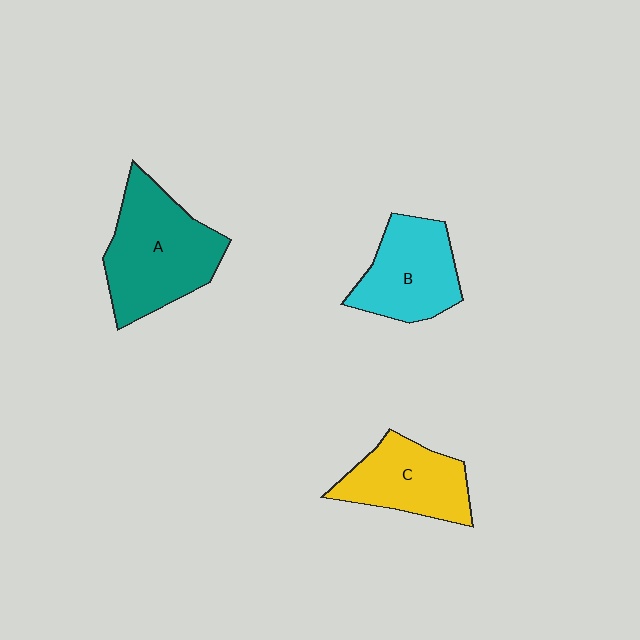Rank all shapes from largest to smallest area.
From largest to smallest: A (teal), B (cyan), C (yellow).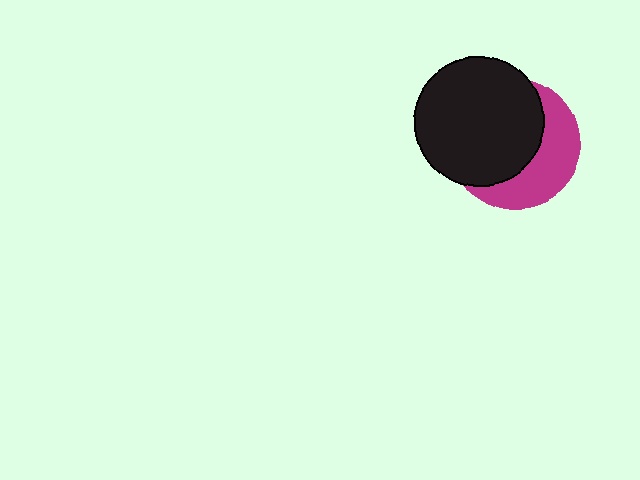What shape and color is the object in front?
The object in front is a black circle.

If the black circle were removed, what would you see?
You would see the complete magenta circle.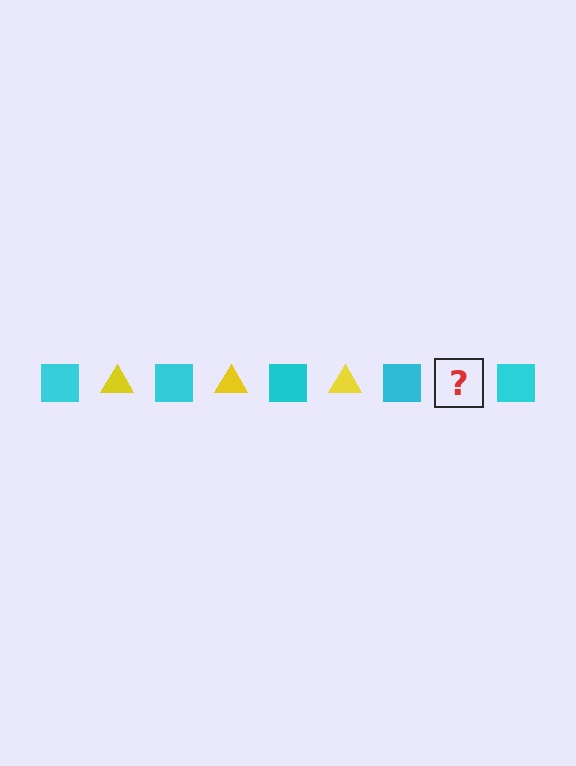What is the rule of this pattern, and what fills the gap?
The rule is that the pattern alternates between cyan square and yellow triangle. The gap should be filled with a yellow triangle.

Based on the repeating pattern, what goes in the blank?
The blank should be a yellow triangle.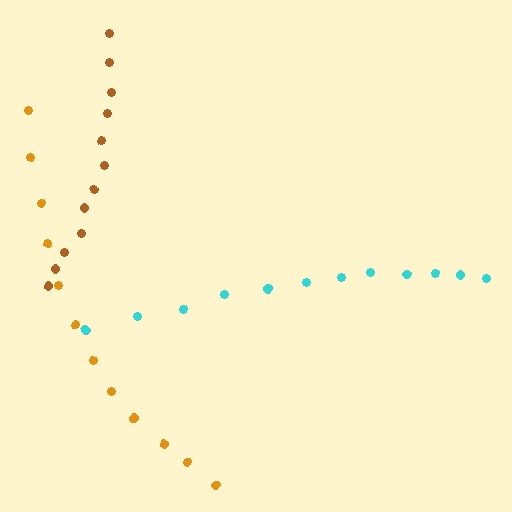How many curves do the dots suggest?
There are 3 distinct paths.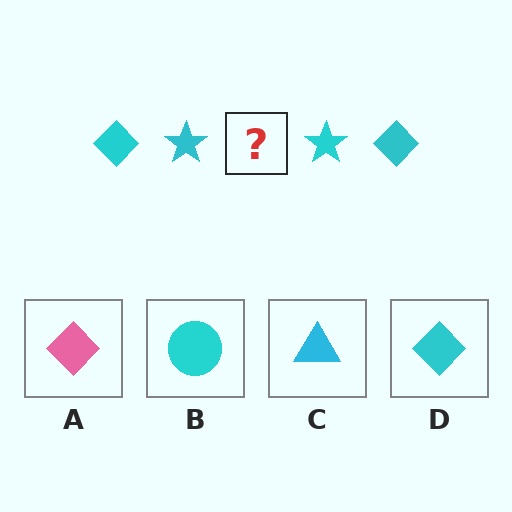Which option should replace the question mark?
Option D.